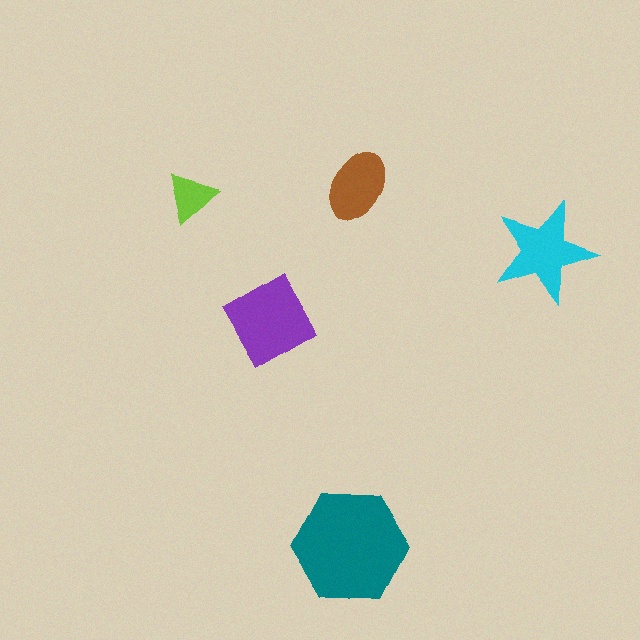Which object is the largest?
The teal hexagon.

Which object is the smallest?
The lime triangle.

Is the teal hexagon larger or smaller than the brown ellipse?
Larger.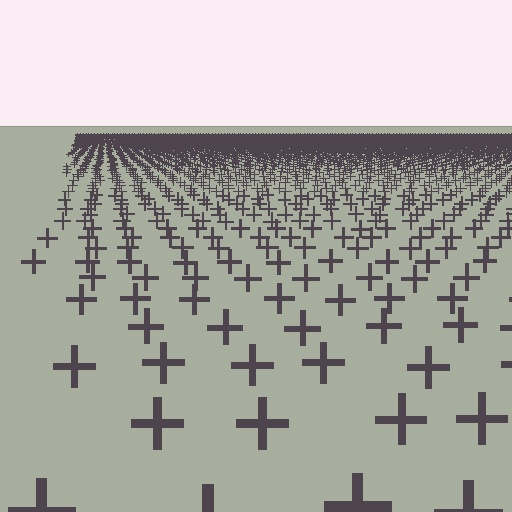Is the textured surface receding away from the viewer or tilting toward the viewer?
The surface is receding away from the viewer. Texture elements get smaller and denser toward the top.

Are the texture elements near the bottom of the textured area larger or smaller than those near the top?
Larger. Near the bottom, elements are closer to the viewer and appear at a bigger on-screen size.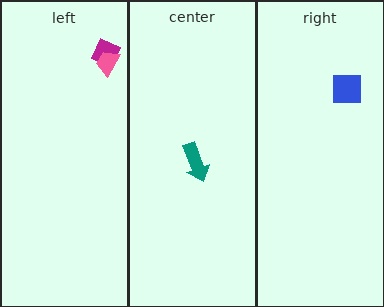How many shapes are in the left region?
2.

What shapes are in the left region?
The magenta diamond, the pink trapezoid.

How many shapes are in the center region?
1.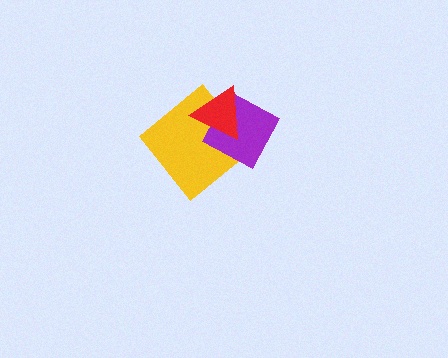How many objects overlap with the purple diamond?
2 objects overlap with the purple diamond.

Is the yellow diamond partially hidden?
Yes, it is partially covered by another shape.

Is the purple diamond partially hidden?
Yes, it is partially covered by another shape.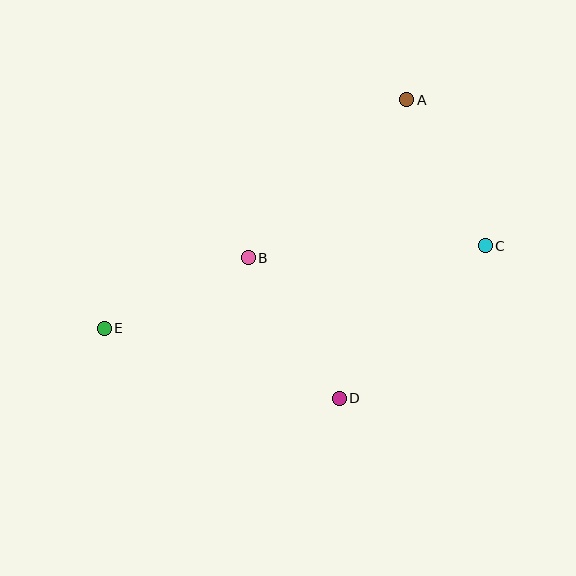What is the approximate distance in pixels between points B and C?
The distance between B and C is approximately 237 pixels.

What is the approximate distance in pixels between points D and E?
The distance between D and E is approximately 245 pixels.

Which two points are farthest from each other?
Points C and E are farthest from each other.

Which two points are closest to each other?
Points B and E are closest to each other.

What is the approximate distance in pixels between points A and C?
The distance between A and C is approximately 166 pixels.